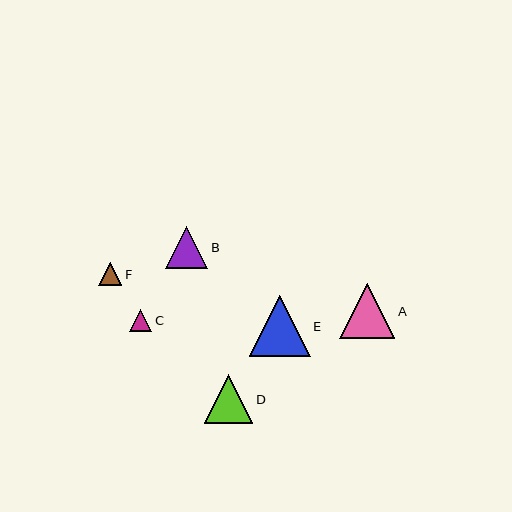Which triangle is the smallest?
Triangle C is the smallest with a size of approximately 22 pixels.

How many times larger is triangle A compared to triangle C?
Triangle A is approximately 2.5 times the size of triangle C.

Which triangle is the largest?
Triangle E is the largest with a size of approximately 61 pixels.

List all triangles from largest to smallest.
From largest to smallest: E, A, D, B, F, C.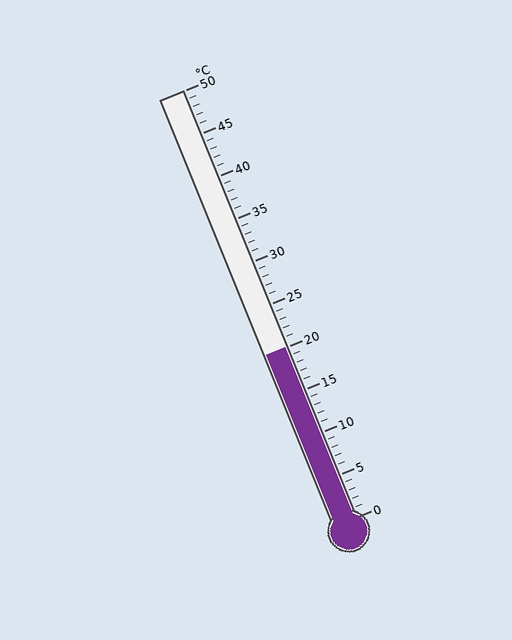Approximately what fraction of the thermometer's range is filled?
The thermometer is filled to approximately 40% of its range.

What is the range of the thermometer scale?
The thermometer scale ranges from 0°C to 50°C.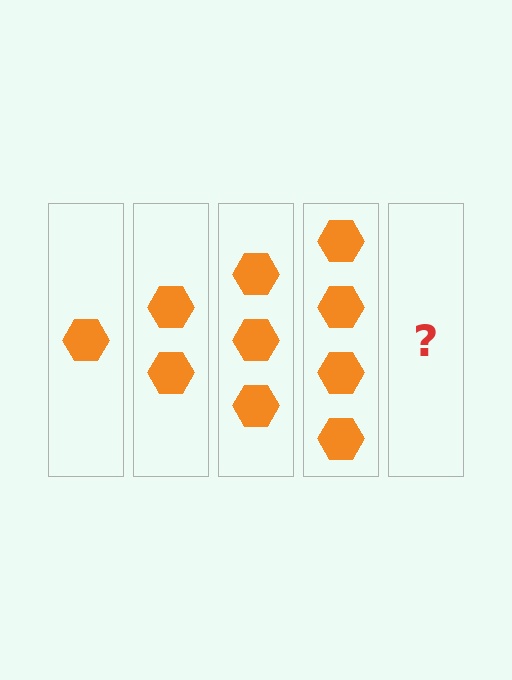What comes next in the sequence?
The next element should be 5 hexagons.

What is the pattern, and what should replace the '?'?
The pattern is that each step adds one more hexagon. The '?' should be 5 hexagons.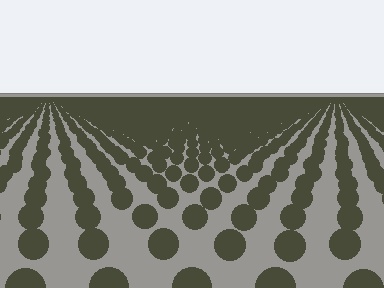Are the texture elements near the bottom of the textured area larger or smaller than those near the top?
Larger. Near the bottom, elements are closer to the viewer and appear at a bigger on-screen size.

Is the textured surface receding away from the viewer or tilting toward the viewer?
The surface is receding away from the viewer. Texture elements get smaller and denser toward the top.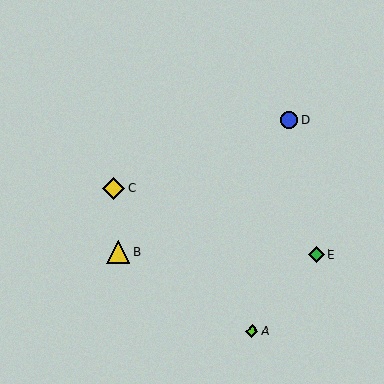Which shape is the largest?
The yellow triangle (labeled B) is the largest.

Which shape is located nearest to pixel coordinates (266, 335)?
The lime diamond (labeled A) at (252, 331) is nearest to that location.